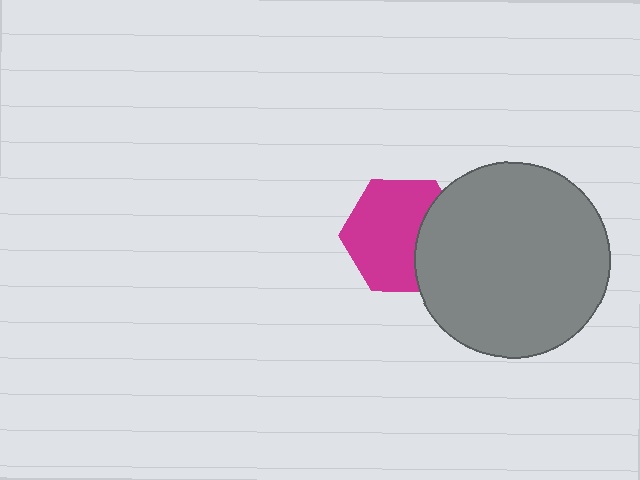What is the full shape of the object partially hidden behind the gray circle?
The partially hidden object is a magenta hexagon.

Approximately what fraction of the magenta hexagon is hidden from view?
Roughly 30% of the magenta hexagon is hidden behind the gray circle.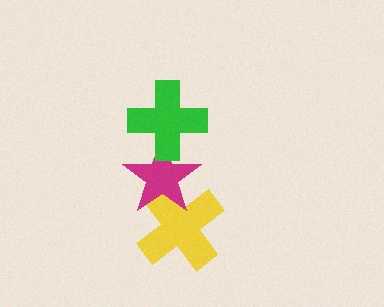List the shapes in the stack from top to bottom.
From top to bottom: the green cross, the magenta star, the yellow cross.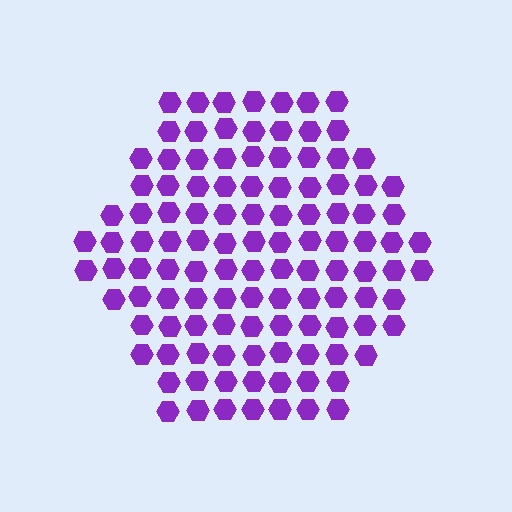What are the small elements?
The small elements are hexagons.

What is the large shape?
The large shape is a hexagon.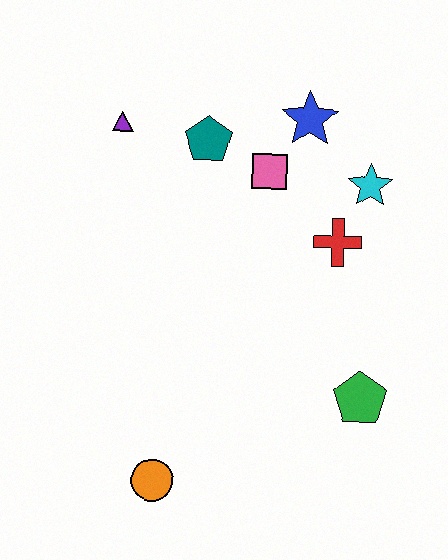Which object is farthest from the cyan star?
The orange circle is farthest from the cyan star.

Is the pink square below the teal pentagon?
Yes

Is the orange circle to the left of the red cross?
Yes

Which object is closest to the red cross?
The cyan star is closest to the red cross.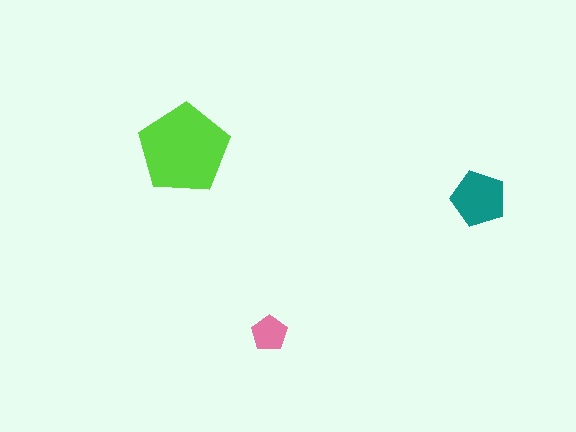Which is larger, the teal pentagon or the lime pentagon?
The lime one.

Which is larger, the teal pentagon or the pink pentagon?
The teal one.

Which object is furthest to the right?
The teal pentagon is rightmost.